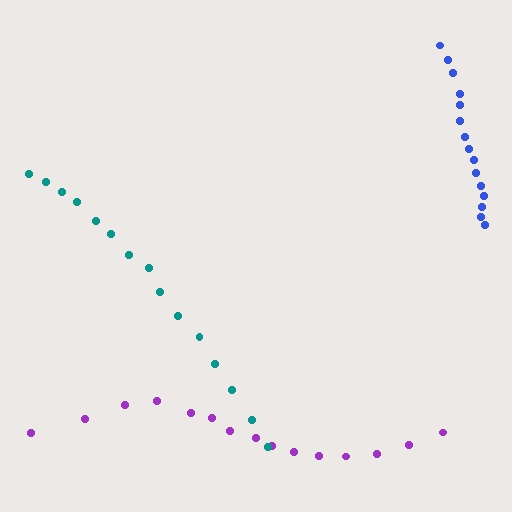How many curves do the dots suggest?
There are 3 distinct paths.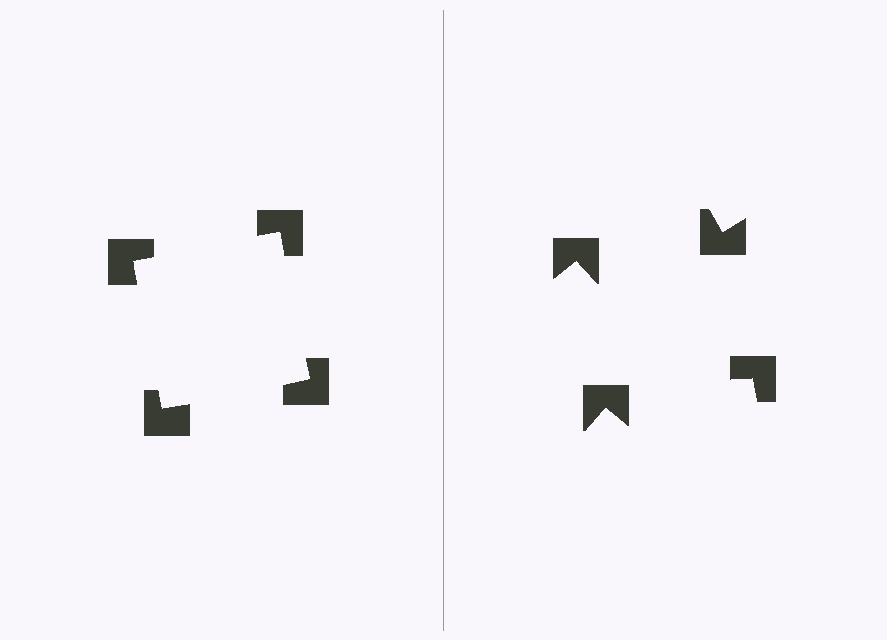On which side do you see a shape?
An illusory square appears on the left side. On the right side the wedge cuts are rotated, so no coherent shape forms.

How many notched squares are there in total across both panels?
8 — 4 on each side.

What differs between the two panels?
The notched squares are positioned identically on both sides; only the wedge orientations differ. On the left they align to a square; on the right they are misaligned.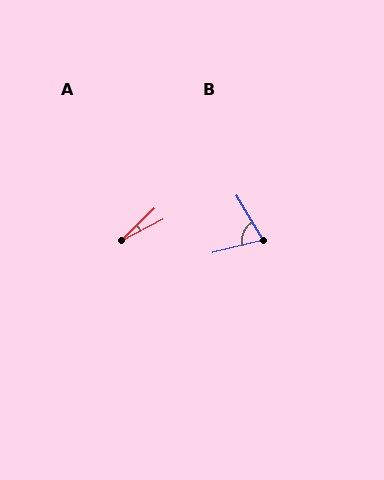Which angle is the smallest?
A, at approximately 16 degrees.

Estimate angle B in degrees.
Approximately 73 degrees.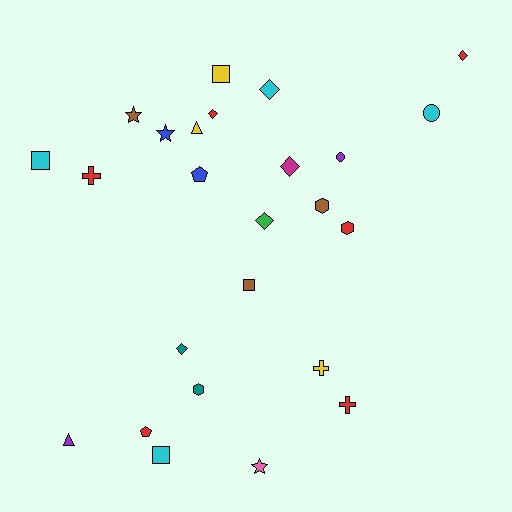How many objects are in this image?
There are 25 objects.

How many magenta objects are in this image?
There is 1 magenta object.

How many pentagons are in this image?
There are 2 pentagons.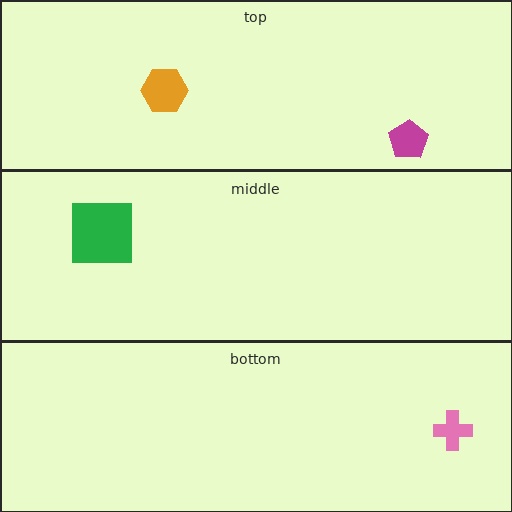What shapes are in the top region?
The orange hexagon, the magenta pentagon.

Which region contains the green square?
The middle region.